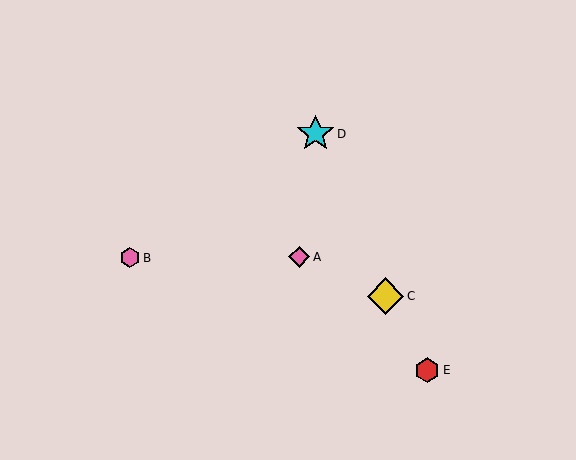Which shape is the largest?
The cyan star (labeled D) is the largest.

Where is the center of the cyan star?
The center of the cyan star is at (316, 134).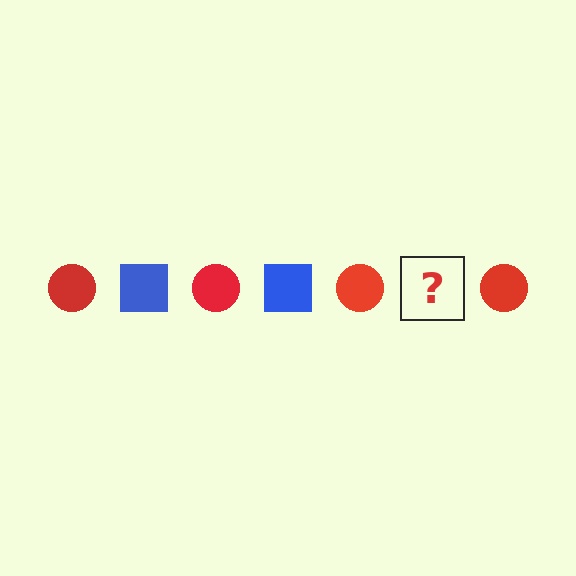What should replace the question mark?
The question mark should be replaced with a blue square.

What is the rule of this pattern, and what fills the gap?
The rule is that the pattern alternates between red circle and blue square. The gap should be filled with a blue square.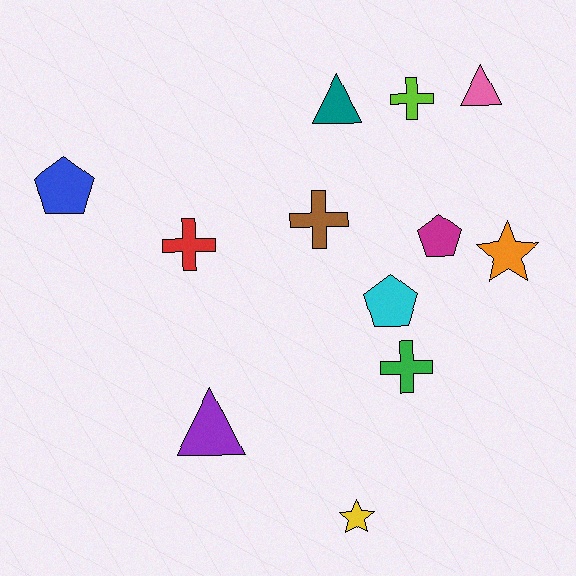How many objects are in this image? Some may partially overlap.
There are 12 objects.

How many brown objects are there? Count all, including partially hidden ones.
There is 1 brown object.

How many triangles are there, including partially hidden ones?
There are 3 triangles.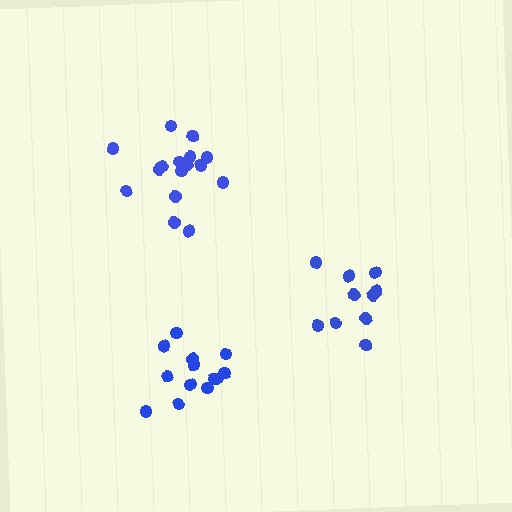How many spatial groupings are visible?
There are 3 spatial groupings.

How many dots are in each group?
Group 1: 13 dots, Group 2: 16 dots, Group 3: 11 dots (40 total).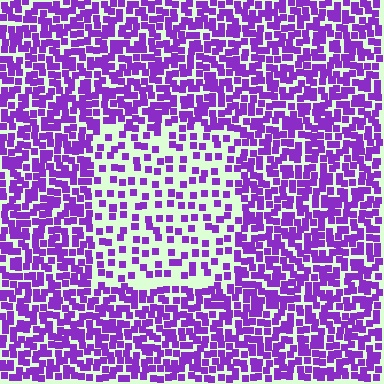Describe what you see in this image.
The image contains small purple elements arranged at two different densities. A rectangle-shaped region is visible where the elements are less densely packed than the surrounding area.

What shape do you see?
I see a rectangle.